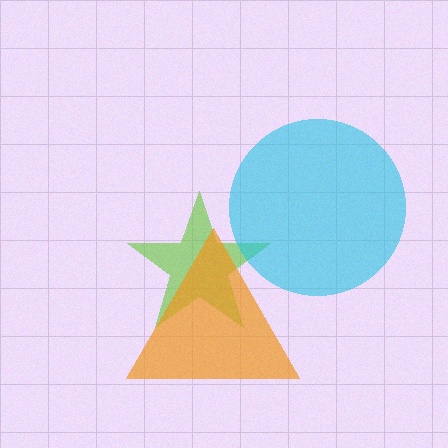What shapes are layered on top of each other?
The layered shapes are: a lime star, a cyan circle, an orange triangle.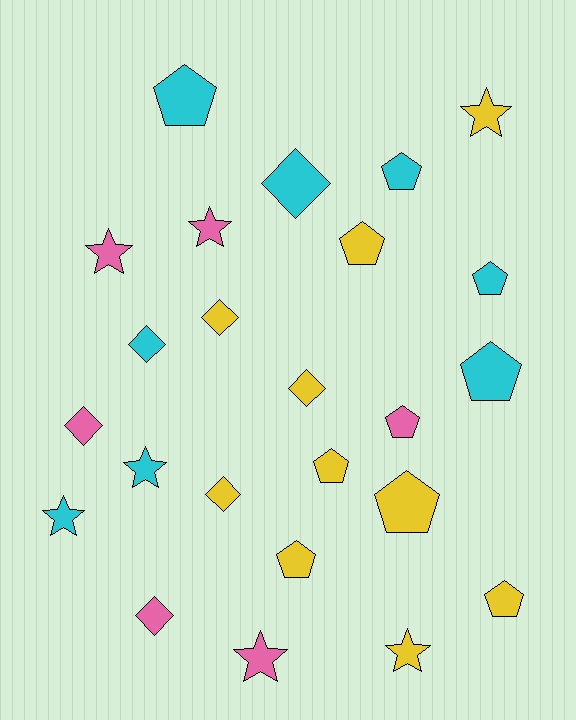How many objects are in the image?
There are 24 objects.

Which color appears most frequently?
Yellow, with 10 objects.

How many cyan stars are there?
There are 2 cyan stars.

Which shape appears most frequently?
Pentagon, with 10 objects.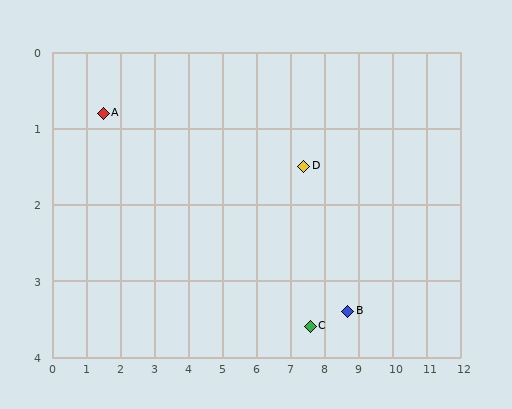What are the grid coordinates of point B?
Point B is at approximately (8.7, 3.4).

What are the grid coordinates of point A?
Point A is at approximately (1.5, 0.8).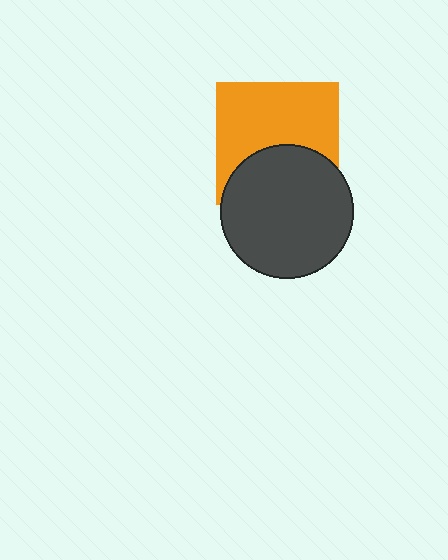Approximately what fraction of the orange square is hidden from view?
Roughly 39% of the orange square is hidden behind the dark gray circle.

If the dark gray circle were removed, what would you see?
You would see the complete orange square.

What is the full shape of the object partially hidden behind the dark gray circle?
The partially hidden object is an orange square.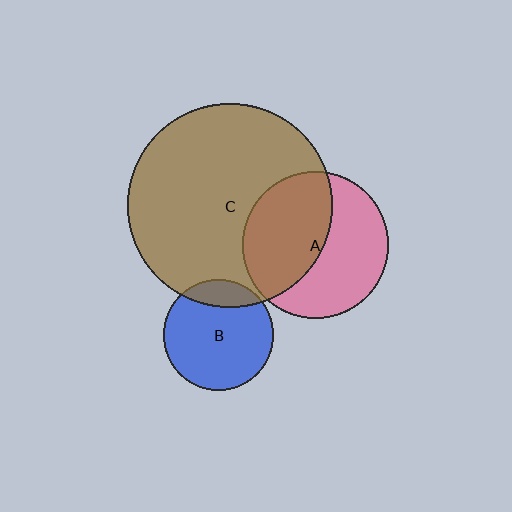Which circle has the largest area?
Circle C (brown).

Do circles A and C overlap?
Yes.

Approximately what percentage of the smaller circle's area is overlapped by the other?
Approximately 50%.